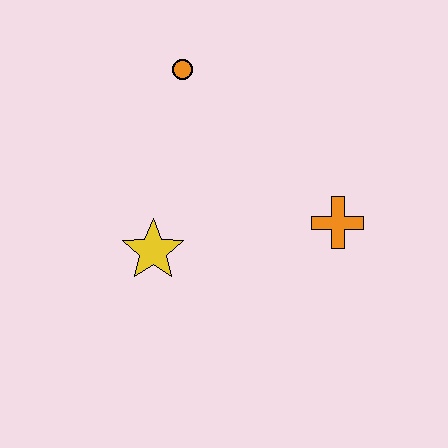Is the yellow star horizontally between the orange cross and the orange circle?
No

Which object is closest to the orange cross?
The yellow star is closest to the orange cross.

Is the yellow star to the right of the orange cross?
No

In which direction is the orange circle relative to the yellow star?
The orange circle is above the yellow star.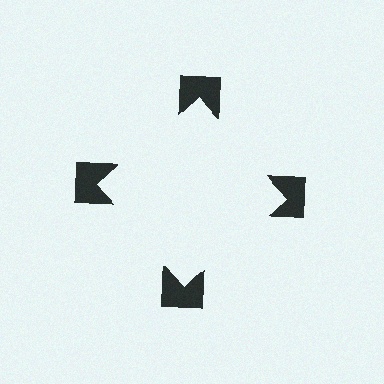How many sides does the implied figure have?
4 sides.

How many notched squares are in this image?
There are 4 — one at each vertex of the illusory square.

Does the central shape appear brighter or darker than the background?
It typically appears slightly brighter than the background, even though no actual brightness change is drawn.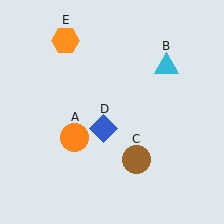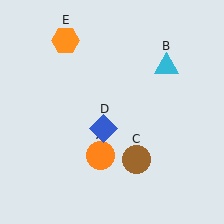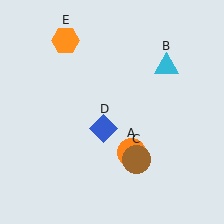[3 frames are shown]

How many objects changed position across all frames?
1 object changed position: orange circle (object A).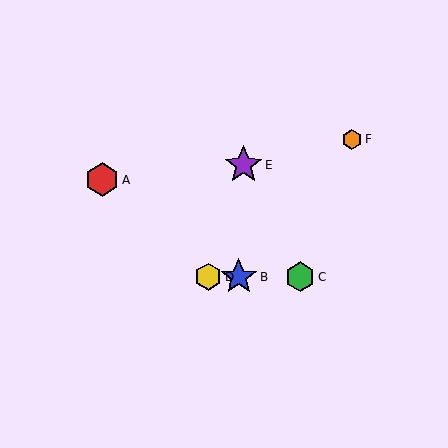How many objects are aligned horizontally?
3 objects (B, C, D) are aligned horizontally.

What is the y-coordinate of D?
Object D is at y≈277.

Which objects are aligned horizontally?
Objects B, C, D are aligned horizontally.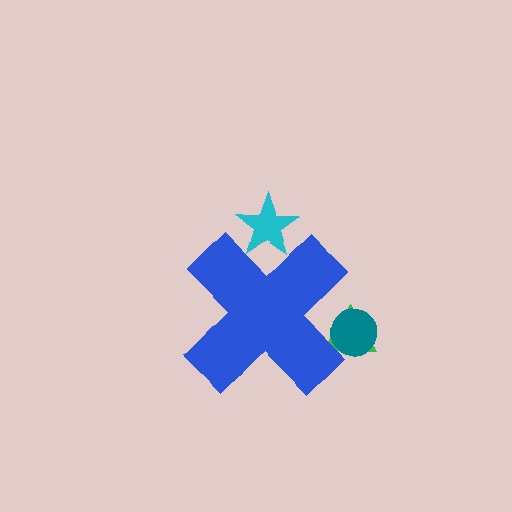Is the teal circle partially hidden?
Yes, the teal circle is partially hidden behind the blue cross.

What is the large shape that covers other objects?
A blue cross.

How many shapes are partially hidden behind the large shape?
3 shapes are partially hidden.